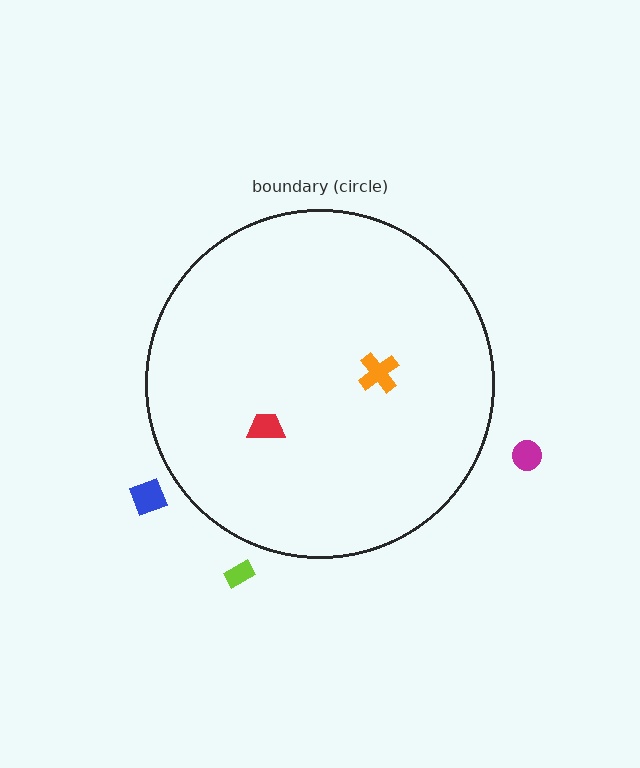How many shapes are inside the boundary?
2 inside, 3 outside.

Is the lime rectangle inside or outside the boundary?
Outside.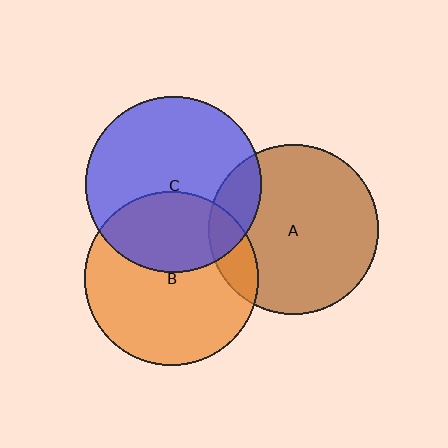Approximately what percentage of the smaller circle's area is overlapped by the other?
Approximately 15%.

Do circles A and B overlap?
Yes.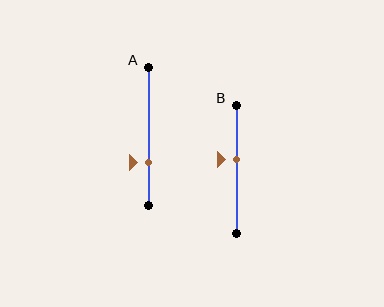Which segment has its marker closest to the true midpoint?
Segment B has its marker closest to the true midpoint.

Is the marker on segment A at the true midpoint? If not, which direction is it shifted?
No, the marker on segment A is shifted downward by about 19% of the segment length.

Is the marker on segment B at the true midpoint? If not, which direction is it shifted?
No, the marker on segment B is shifted upward by about 8% of the segment length.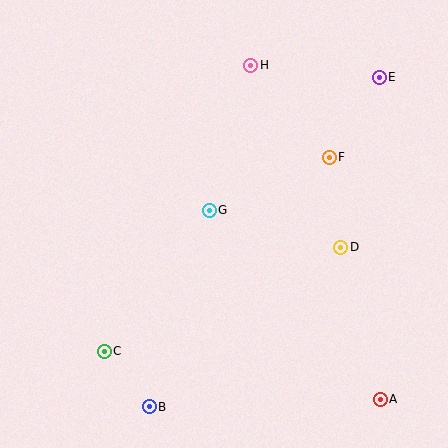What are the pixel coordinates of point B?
Point B is at (149, 407).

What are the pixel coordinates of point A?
Point A is at (380, 399).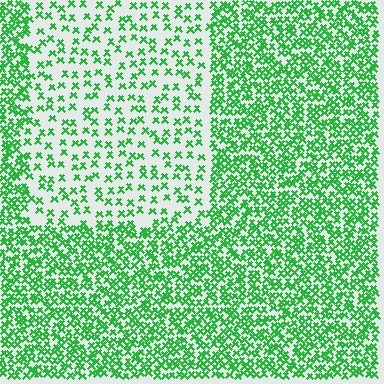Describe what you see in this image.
The image contains small green elements arranged at two different densities. A rectangle-shaped region is visible where the elements are less densely packed than the surrounding area.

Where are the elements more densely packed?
The elements are more densely packed outside the rectangle boundary.